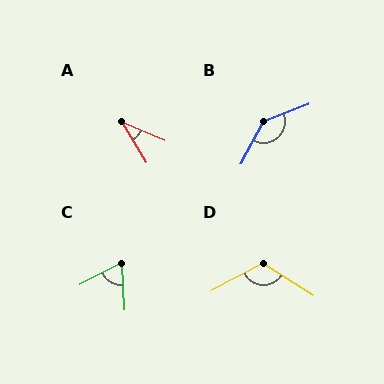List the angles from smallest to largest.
A (36°), C (66°), D (120°), B (139°).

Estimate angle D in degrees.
Approximately 120 degrees.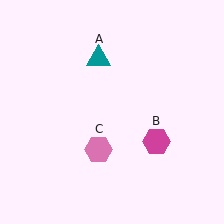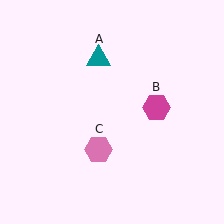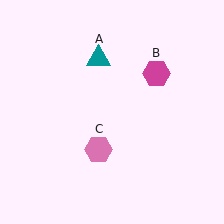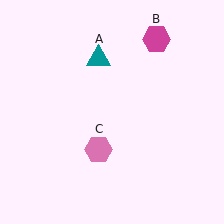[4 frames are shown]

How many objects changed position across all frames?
1 object changed position: magenta hexagon (object B).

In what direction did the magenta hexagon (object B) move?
The magenta hexagon (object B) moved up.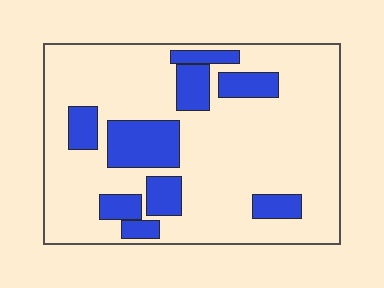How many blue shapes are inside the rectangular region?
9.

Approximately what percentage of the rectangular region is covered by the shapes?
Approximately 20%.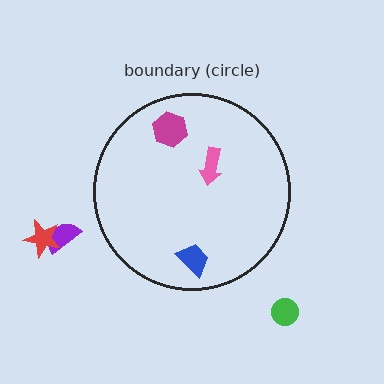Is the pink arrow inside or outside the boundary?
Inside.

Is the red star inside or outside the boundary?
Outside.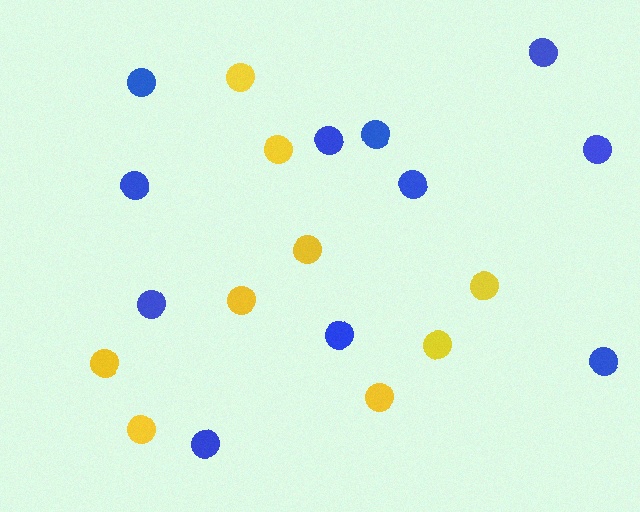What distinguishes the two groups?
There are 2 groups: one group of yellow circles (9) and one group of blue circles (11).